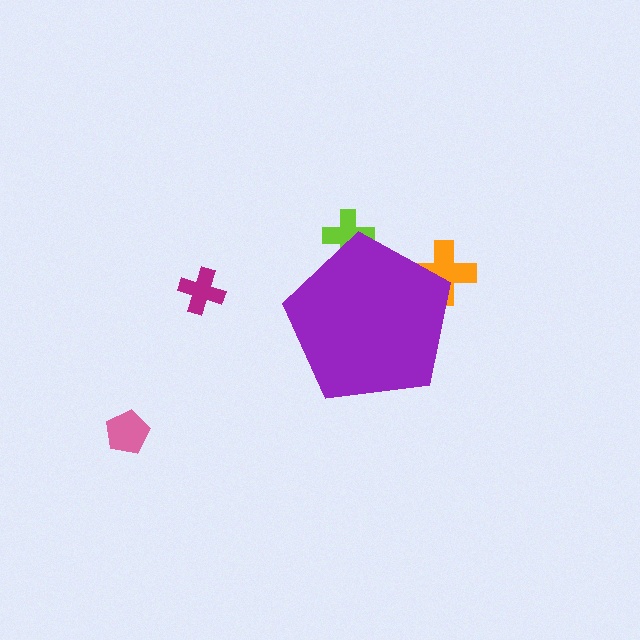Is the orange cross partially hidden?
Yes, the orange cross is partially hidden behind the purple pentagon.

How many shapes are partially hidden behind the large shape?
2 shapes are partially hidden.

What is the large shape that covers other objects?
A purple pentagon.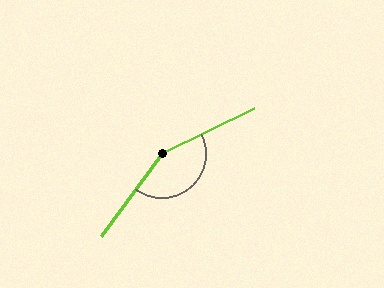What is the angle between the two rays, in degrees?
Approximately 153 degrees.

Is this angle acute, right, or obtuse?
It is obtuse.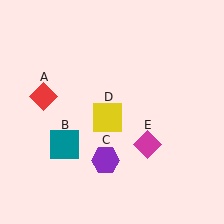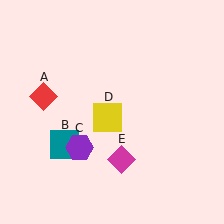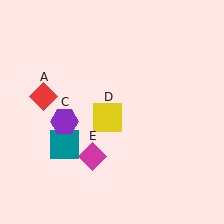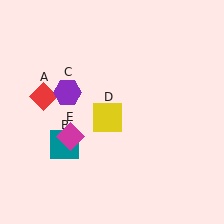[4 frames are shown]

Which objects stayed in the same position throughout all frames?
Red diamond (object A) and teal square (object B) and yellow square (object D) remained stationary.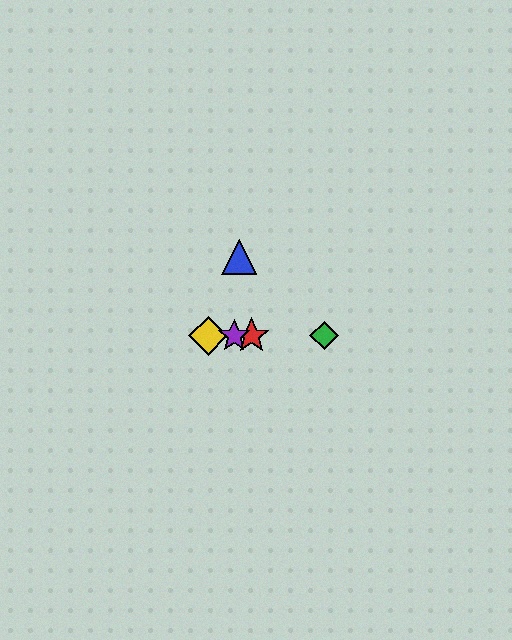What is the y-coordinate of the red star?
The red star is at y≈336.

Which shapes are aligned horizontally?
The red star, the green diamond, the yellow diamond, the purple star are aligned horizontally.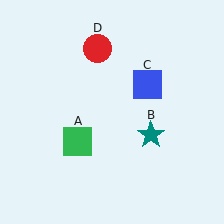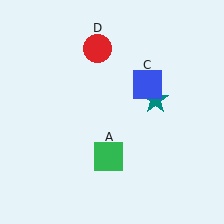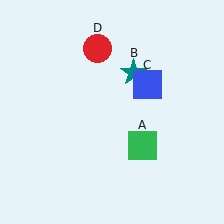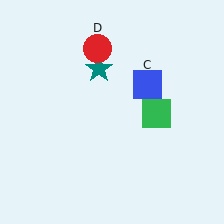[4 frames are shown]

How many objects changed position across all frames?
2 objects changed position: green square (object A), teal star (object B).